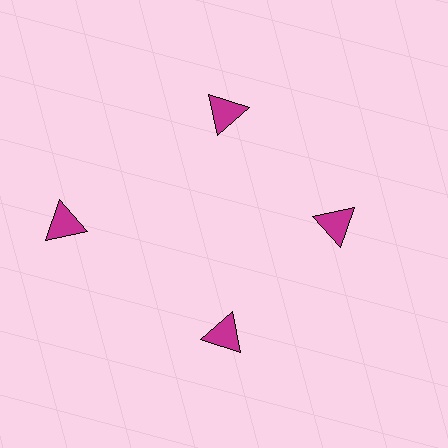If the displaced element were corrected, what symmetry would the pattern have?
It would have 4-fold rotational symmetry — the pattern would map onto itself every 90 degrees.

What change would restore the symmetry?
The symmetry would be restored by moving it inward, back onto the ring so that all 4 triangles sit at equal angles and equal distance from the center.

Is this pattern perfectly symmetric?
No. The 4 magenta triangles are arranged in a ring, but one element near the 9 o'clock position is pushed outward from the center, breaking the 4-fold rotational symmetry.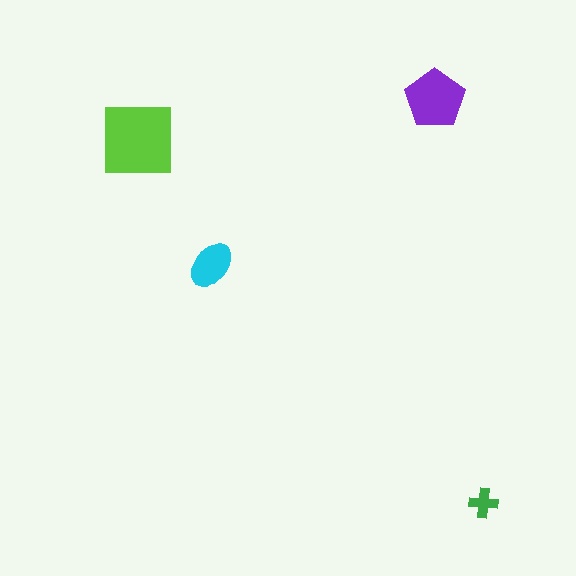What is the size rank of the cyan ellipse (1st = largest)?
3rd.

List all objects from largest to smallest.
The lime square, the purple pentagon, the cyan ellipse, the green cross.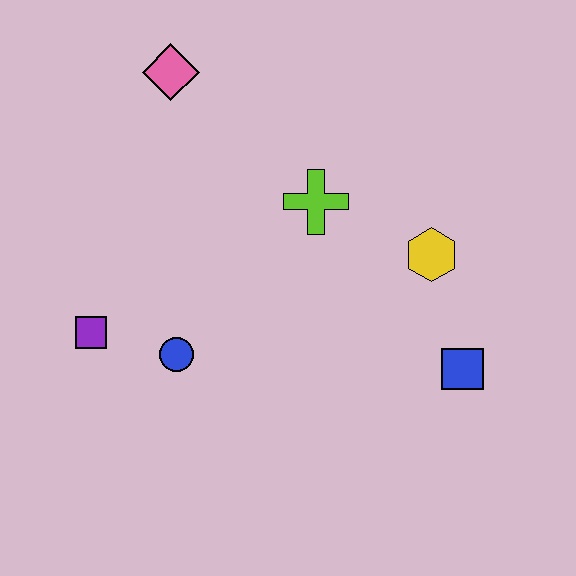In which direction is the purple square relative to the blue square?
The purple square is to the left of the blue square.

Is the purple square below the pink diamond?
Yes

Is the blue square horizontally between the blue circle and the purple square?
No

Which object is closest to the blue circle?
The purple square is closest to the blue circle.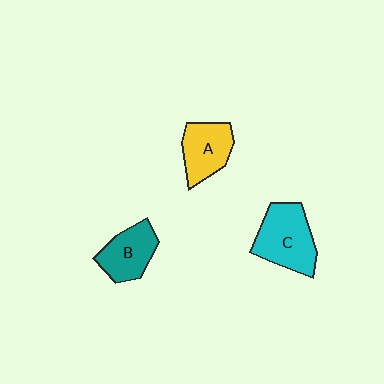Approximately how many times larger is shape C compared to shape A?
Approximately 1.3 times.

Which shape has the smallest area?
Shape B (teal).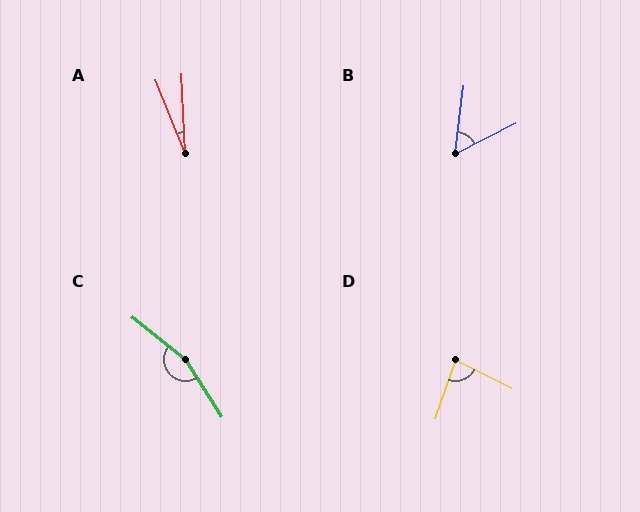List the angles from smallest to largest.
A (19°), B (56°), D (82°), C (160°).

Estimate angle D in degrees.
Approximately 82 degrees.